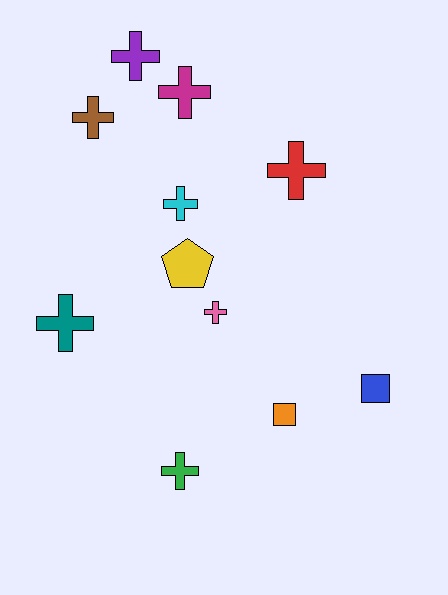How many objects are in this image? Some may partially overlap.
There are 11 objects.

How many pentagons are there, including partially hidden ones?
There is 1 pentagon.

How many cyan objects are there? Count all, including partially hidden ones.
There is 1 cyan object.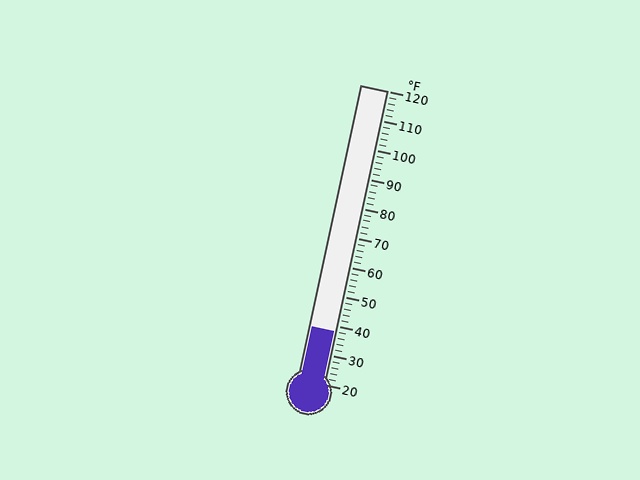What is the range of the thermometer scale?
The thermometer scale ranges from 20°F to 120°F.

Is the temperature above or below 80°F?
The temperature is below 80°F.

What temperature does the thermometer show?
The thermometer shows approximately 38°F.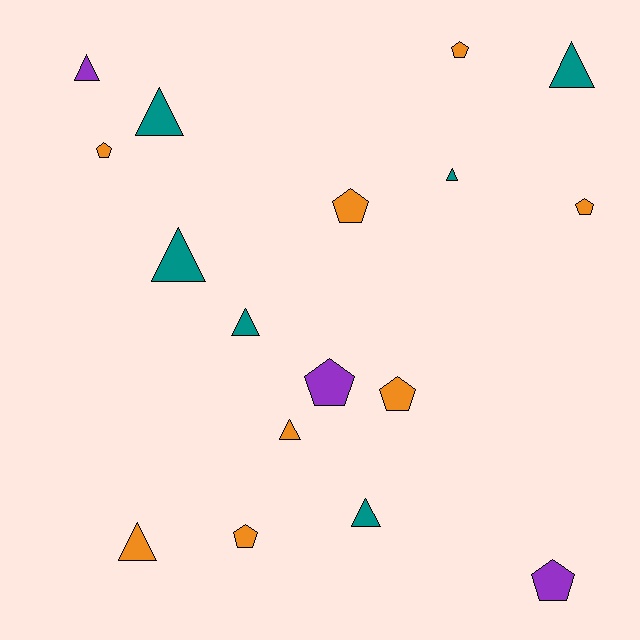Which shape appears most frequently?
Triangle, with 9 objects.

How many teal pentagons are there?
There are no teal pentagons.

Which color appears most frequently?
Orange, with 8 objects.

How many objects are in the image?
There are 17 objects.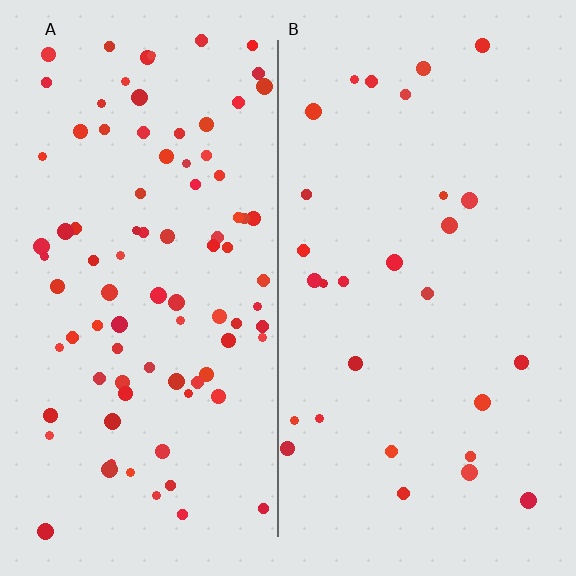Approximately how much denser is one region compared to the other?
Approximately 3.1× — region A over region B.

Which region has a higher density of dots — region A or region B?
A (the left).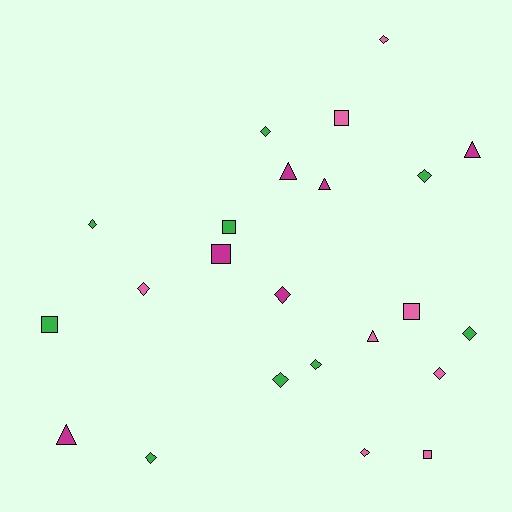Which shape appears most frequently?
Diamond, with 12 objects.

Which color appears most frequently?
Green, with 9 objects.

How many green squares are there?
There are 2 green squares.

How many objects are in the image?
There are 23 objects.